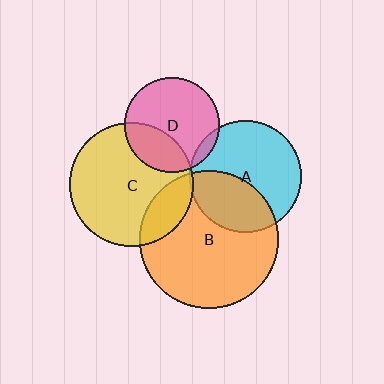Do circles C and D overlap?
Yes.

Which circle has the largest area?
Circle B (orange).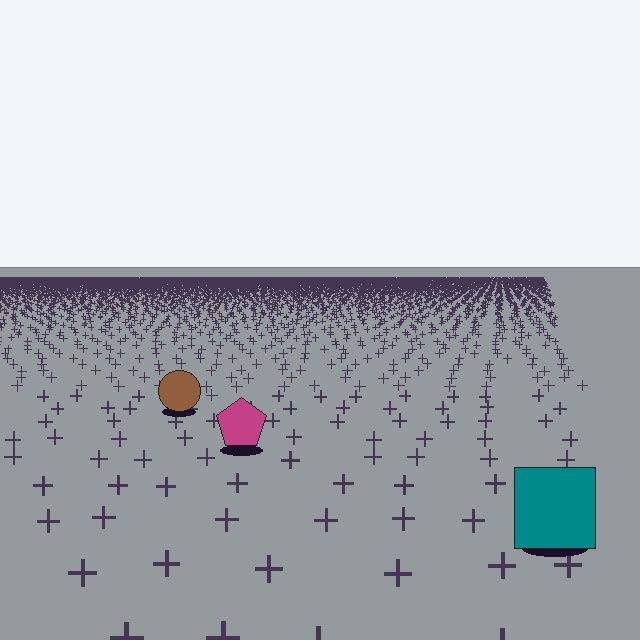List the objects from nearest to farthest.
From nearest to farthest: the teal square, the magenta pentagon, the brown circle.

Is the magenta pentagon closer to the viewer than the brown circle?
Yes. The magenta pentagon is closer — you can tell from the texture gradient: the ground texture is coarser near it.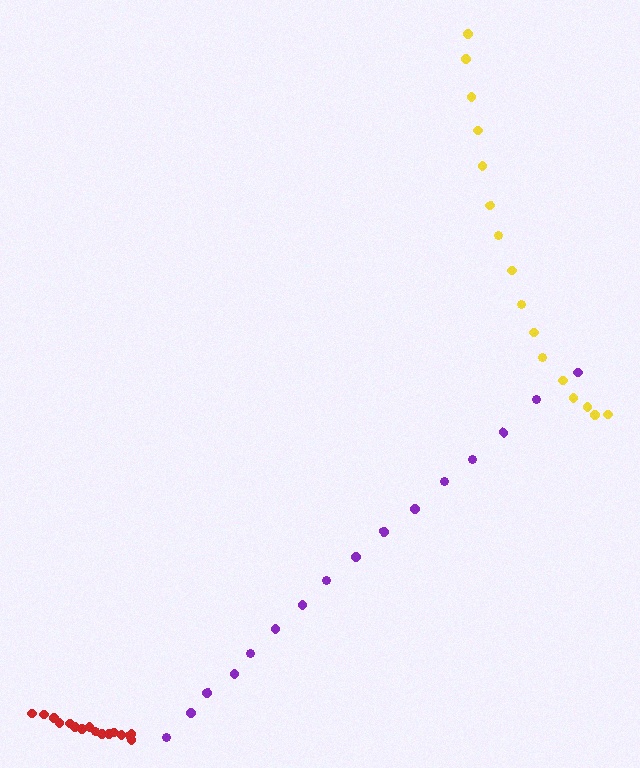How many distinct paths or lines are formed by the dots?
There are 3 distinct paths.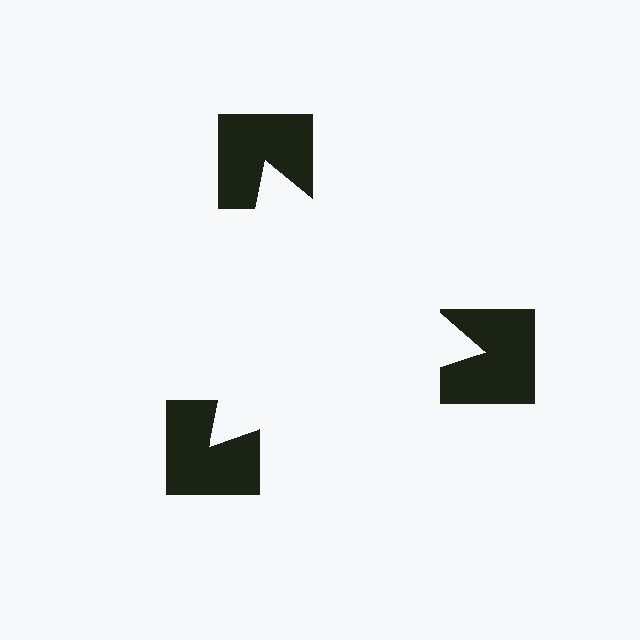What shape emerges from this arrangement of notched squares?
An illusory triangle — its edges are inferred from the aligned wedge cuts in the notched squares, not physically drawn.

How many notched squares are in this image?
There are 3 — one at each vertex of the illusory triangle.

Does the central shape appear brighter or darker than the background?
It typically appears slightly brighter than the background, even though no actual brightness change is drawn.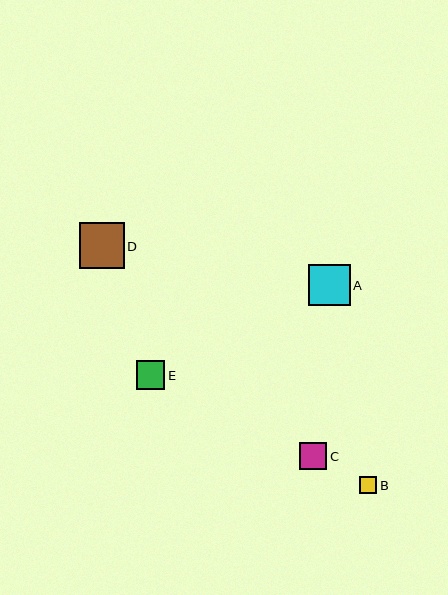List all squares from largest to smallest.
From largest to smallest: D, A, E, C, B.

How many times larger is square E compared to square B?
Square E is approximately 1.6 times the size of square B.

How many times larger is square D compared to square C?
Square D is approximately 1.7 times the size of square C.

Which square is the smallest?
Square B is the smallest with a size of approximately 17 pixels.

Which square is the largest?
Square D is the largest with a size of approximately 45 pixels.